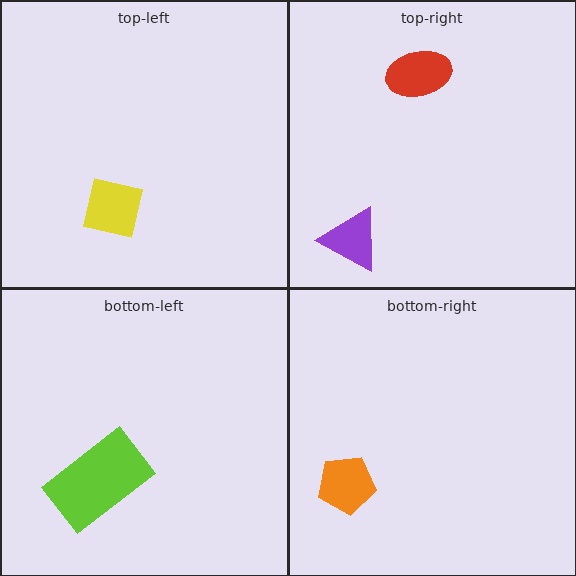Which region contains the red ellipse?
The top-right region.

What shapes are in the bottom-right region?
The orange pentagon.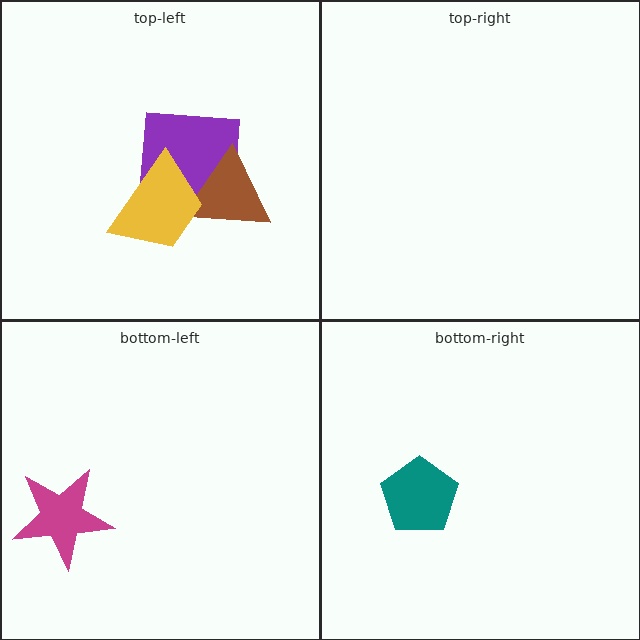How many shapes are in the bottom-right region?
1.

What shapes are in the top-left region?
The purple square, the brown triangle, the yellow trapezoid.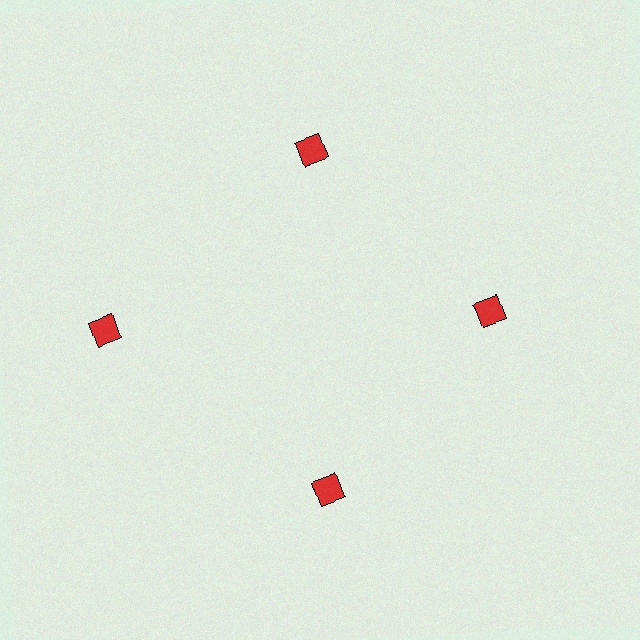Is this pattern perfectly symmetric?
No. The 4 red diamonds are arranged in a ring, but one element near the 9 o'clock position is pushed outward from the center, breaking the 4-fold rotational symmetry.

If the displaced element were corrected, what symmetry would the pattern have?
It would have 4-fold rotational symmetry — the pattern would map onto itself every 90 degrees.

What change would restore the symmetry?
The symmetry would be restored by moving it inward, back onto the ring so that all 4 diamonds sit at equal angles and equal distance from the center.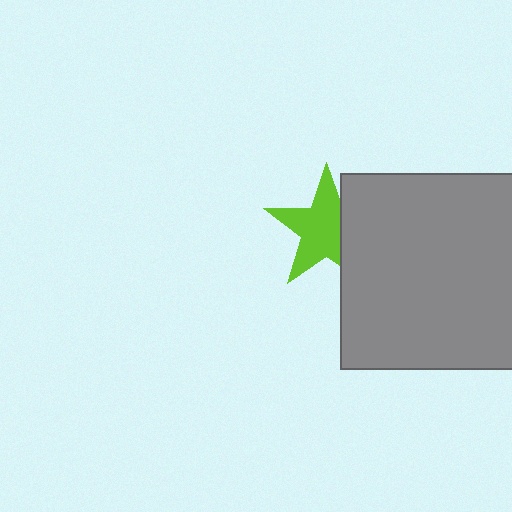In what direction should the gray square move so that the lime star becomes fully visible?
The gray square should move right. That is the shortest direction to clear the overlap and leave the lime star fully visible.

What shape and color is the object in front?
The object in front is a gray square.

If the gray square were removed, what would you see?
You would see the complete lime star.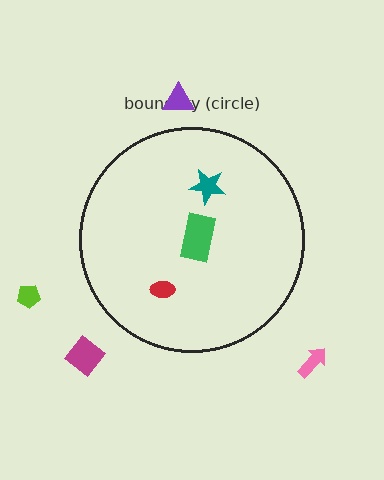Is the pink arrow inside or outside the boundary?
Outside.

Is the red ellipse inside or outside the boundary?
Inside.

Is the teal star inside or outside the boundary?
Inside.